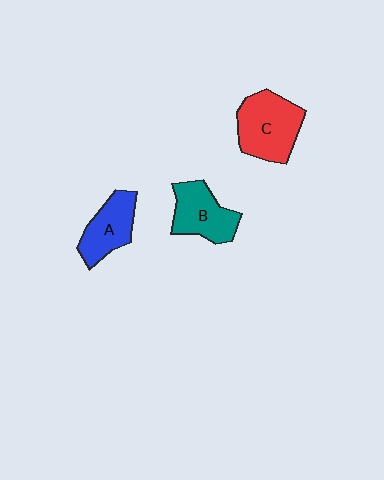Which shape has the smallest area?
Shape A (blue).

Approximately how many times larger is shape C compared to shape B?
Approximately 1.3 times.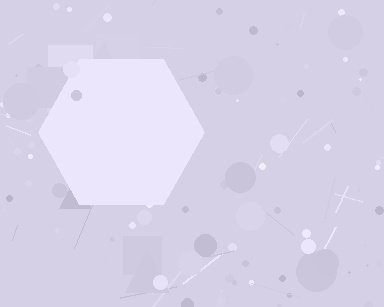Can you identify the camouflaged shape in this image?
The camouflaged shape is a hexagon.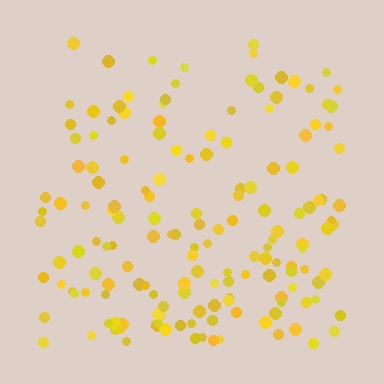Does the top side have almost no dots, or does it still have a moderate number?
Still a moderate number, just noticeably fewer than the bottom.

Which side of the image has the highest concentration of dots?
The bottom.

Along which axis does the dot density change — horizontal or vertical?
Vertical.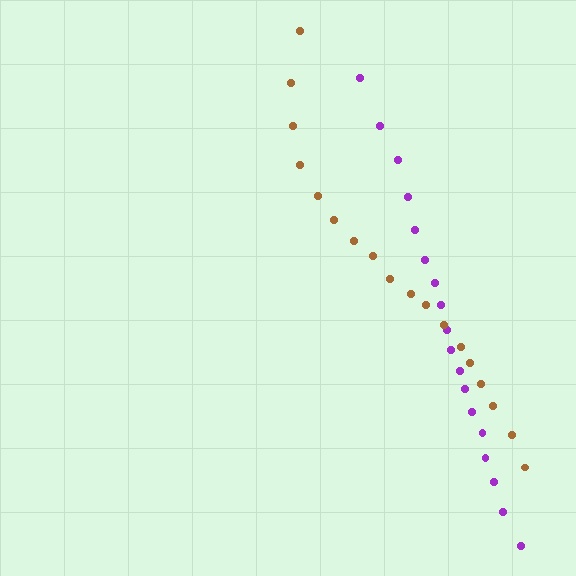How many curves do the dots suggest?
There are 2 distinct paths.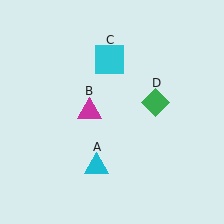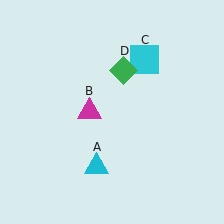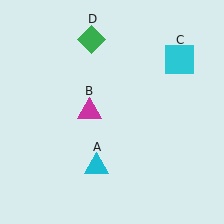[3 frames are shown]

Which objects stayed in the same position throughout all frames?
Cyan triangle (object A) and magenta triangle (object B) remained stationary.